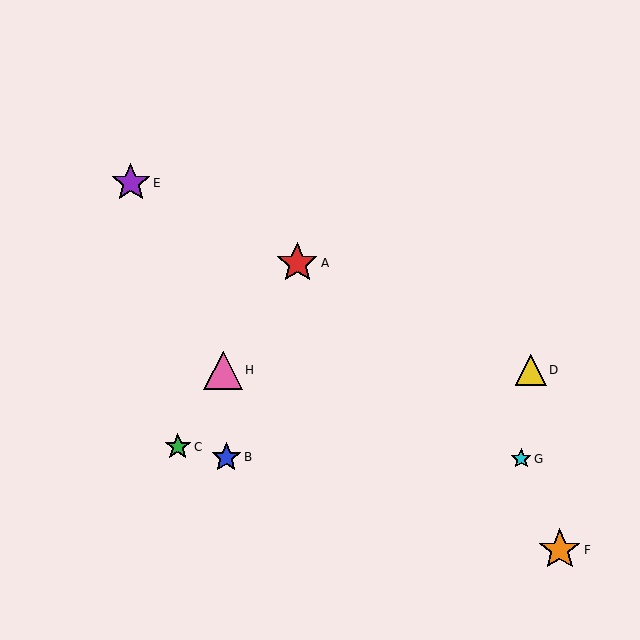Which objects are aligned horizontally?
Objects D, H are aligned horizontally.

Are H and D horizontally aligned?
Yes, both are at y≈370.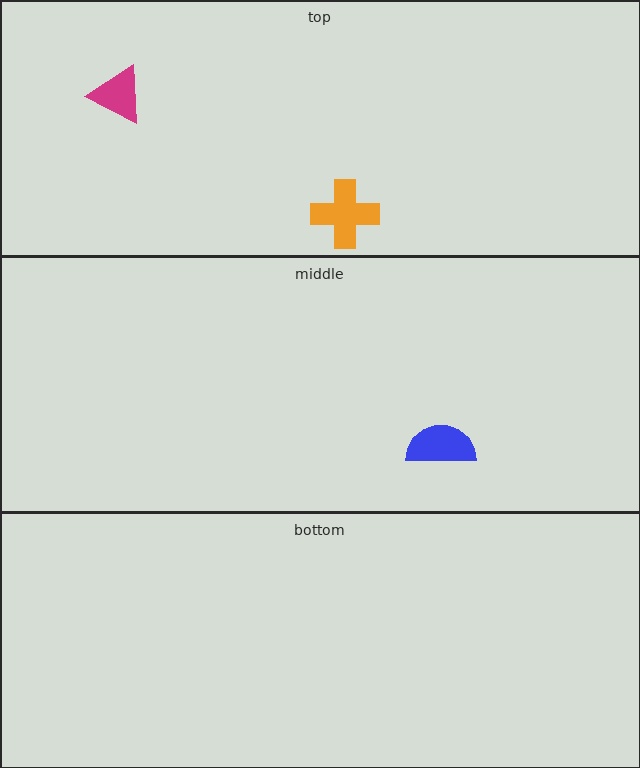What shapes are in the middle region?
The blue semicircle.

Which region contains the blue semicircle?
The middle region.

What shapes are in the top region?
The magenta triangle, the orange cross.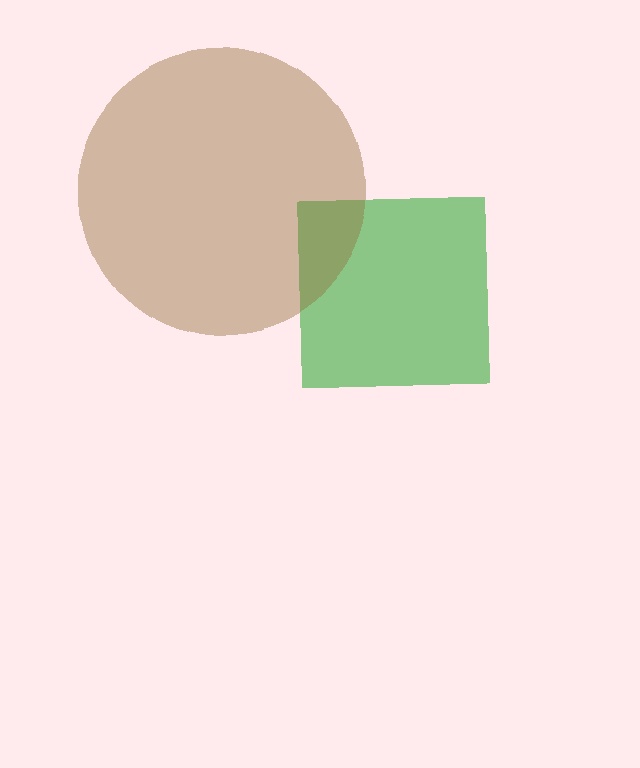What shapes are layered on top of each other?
The layered shapes are: a green square, a brown circle.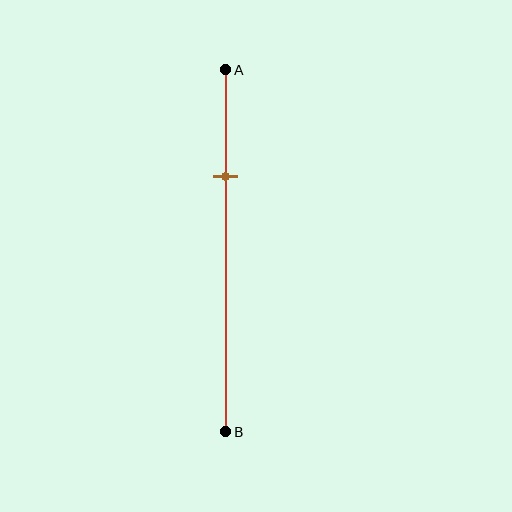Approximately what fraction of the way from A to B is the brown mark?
The brown mark is approximately 30% of the way from A to B.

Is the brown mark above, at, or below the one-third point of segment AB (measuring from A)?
The brown mark is above the one-third point of segment AB.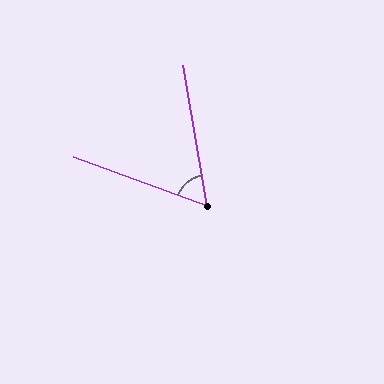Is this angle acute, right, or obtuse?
It is acute.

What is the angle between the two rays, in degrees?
Approximately 60 degrees.